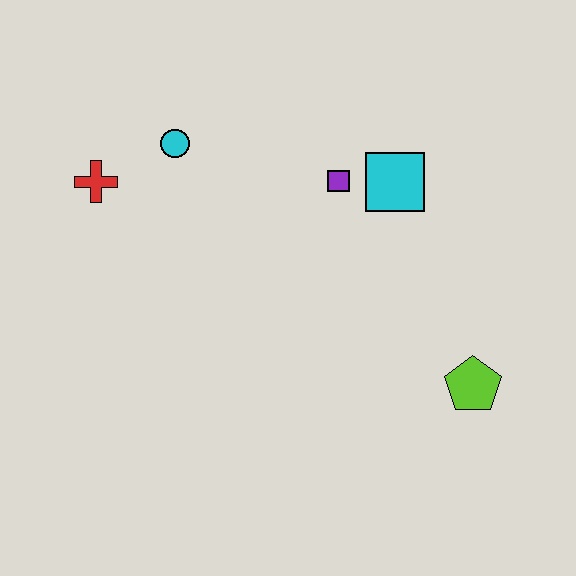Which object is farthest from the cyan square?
The red cross is farthest from the cyan square.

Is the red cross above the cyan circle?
No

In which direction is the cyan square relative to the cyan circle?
The cyan square is to the right of the cyan circle.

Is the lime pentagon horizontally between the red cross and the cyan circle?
No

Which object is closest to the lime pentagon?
The cyan square is closest to the lime pentagon.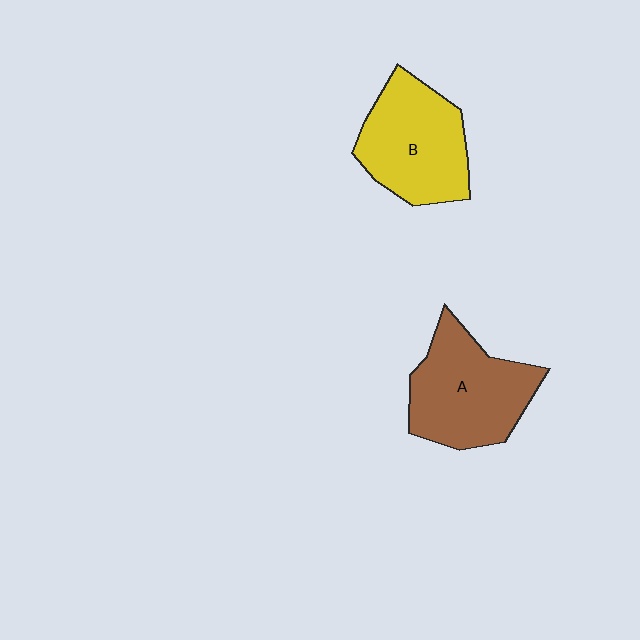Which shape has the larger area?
Shape A (brown).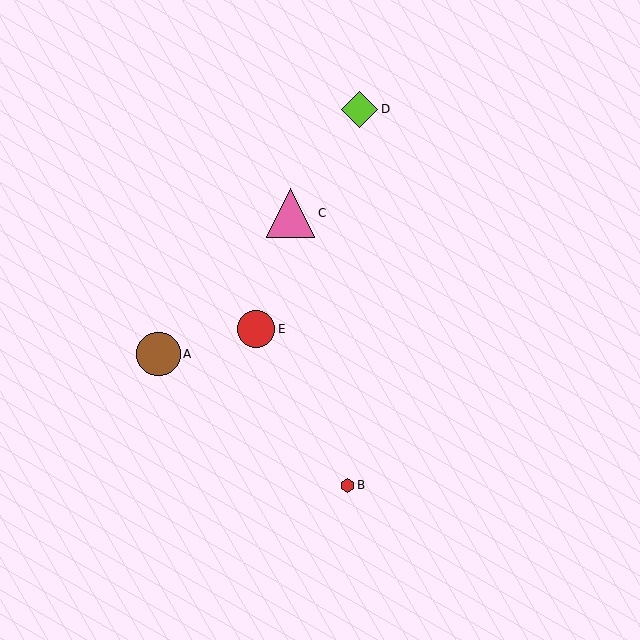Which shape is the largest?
The pink triangle (labeled C) is the largest.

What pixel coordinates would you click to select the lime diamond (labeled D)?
Click at (360, 109) to select the lime diamond D.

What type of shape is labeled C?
Shape C is a pink triangle.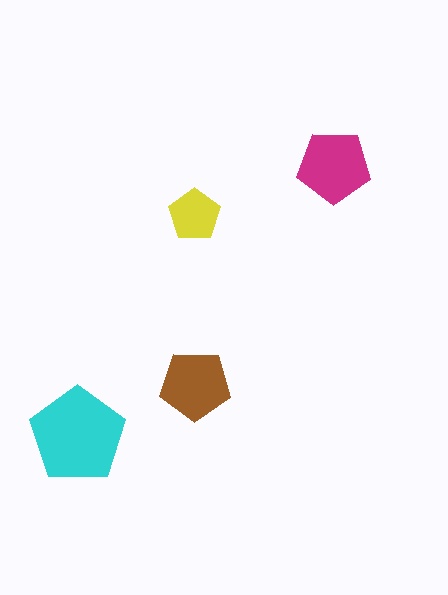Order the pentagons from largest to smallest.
the cyan one, the magenta one, the brown one, the yellow one.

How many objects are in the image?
There are 4 objects in the image.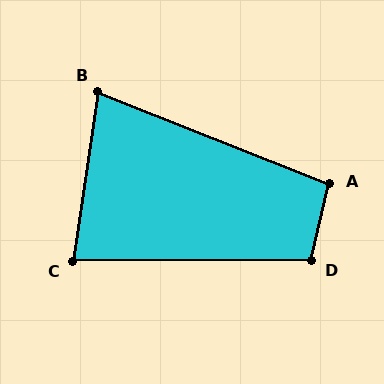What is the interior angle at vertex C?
Approximately 82 degrees (acute).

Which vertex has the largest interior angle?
D, at approximately 103 degrees.